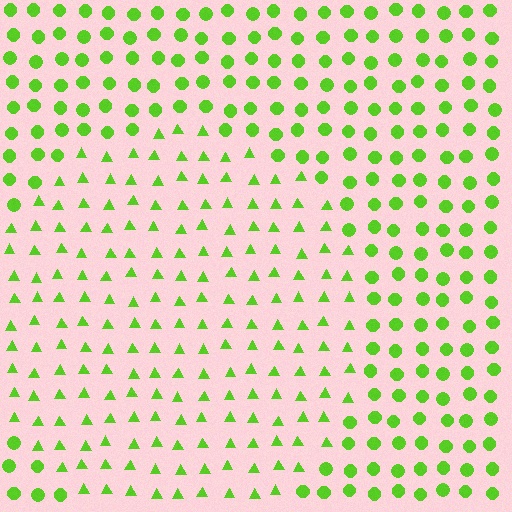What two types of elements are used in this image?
The image uses triangles inside the circle region and circles outside it.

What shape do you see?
I see a circle.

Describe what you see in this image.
The image is filled with small lime elements arranged in a uniform grid. A circle-shaped region contains triangles, while the surrounding area contains circles. The boundary is defined purely by the change in element shape.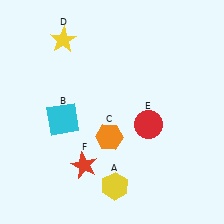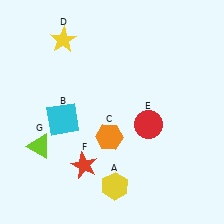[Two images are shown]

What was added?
A lime triangle (G) was added in Image 2.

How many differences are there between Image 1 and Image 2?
There is 1 difference between the two images.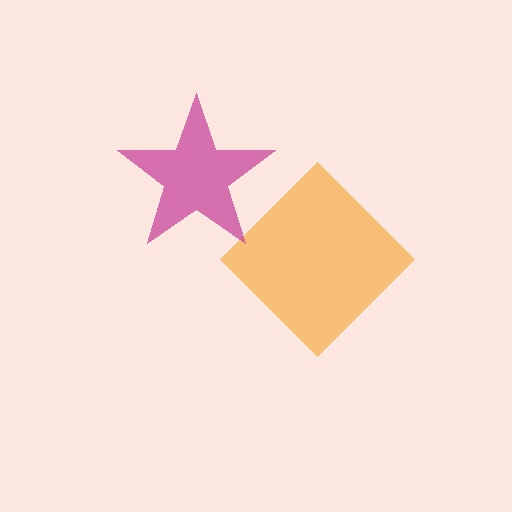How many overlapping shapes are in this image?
There are 2 overlapping shapes in the image.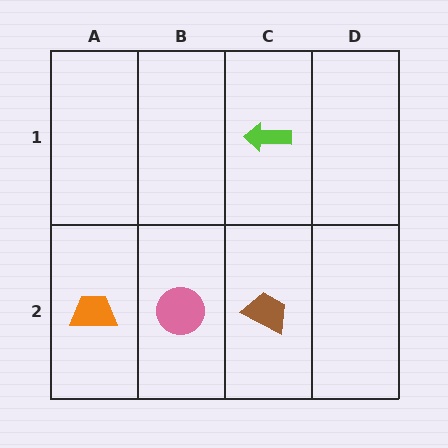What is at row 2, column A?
An orange trapezoid.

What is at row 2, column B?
A pink circle.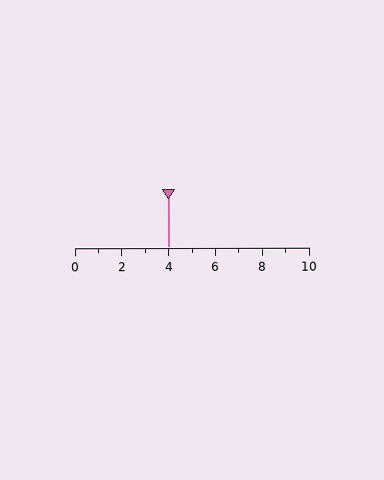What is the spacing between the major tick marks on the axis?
The major ticks are spaced 2 apart.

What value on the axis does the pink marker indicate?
The marker indicates approximately 4.